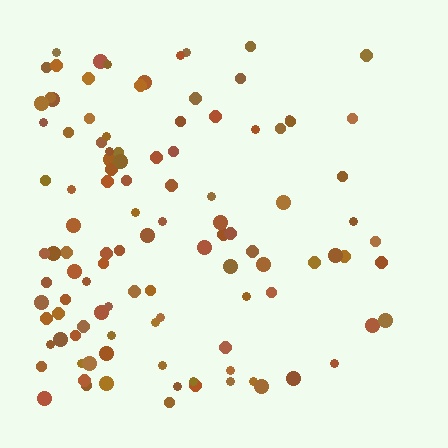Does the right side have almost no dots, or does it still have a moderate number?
Still a moderate number, just noticeably fewer than the left.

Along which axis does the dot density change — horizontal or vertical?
Horizontal.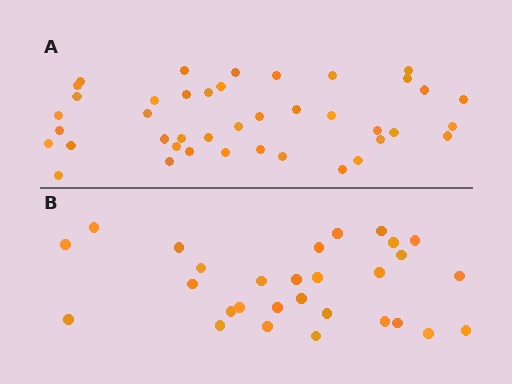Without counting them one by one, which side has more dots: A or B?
Region A (the top region) has more dots.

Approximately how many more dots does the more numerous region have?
Region A has roughly 12 or so more dots than region B.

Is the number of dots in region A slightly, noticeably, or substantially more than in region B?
Region A has noticeably more, but not dramatically so. The ratio is roughly 1.4 to 1.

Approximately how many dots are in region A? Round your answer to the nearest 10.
About 40 dots. (The exact count is 41, which rounds to 40.)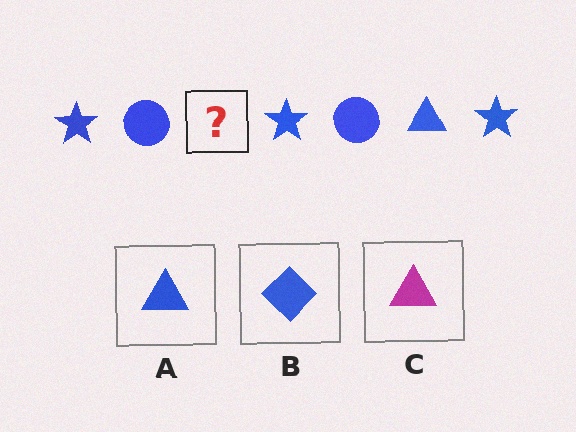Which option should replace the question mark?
Option A.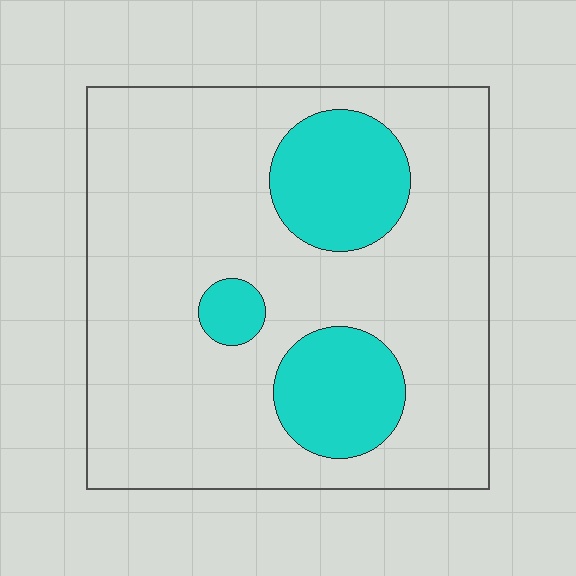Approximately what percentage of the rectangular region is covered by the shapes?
Approximately 20%.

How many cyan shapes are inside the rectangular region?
3.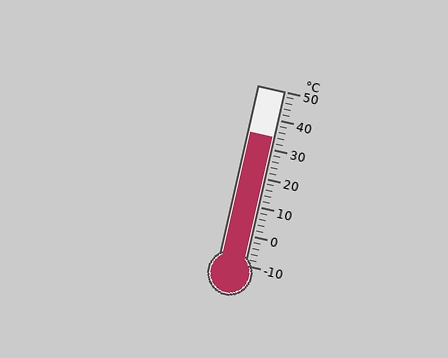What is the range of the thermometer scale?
The thermometer scale ranges from -10°C to 50°C.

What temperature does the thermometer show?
The thermometer shows approximately 34°C.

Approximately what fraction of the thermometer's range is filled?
The thermometer is filled to approximately 75% of its range.